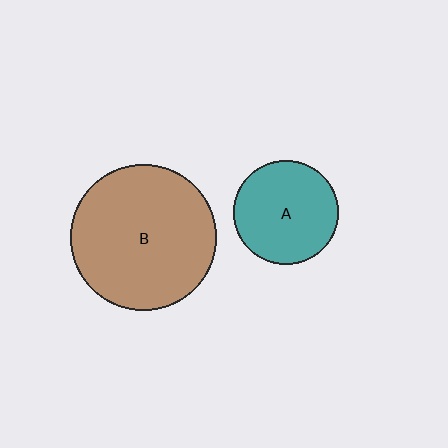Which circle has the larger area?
Circle B (brown).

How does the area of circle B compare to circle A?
Approximately 2.0 times.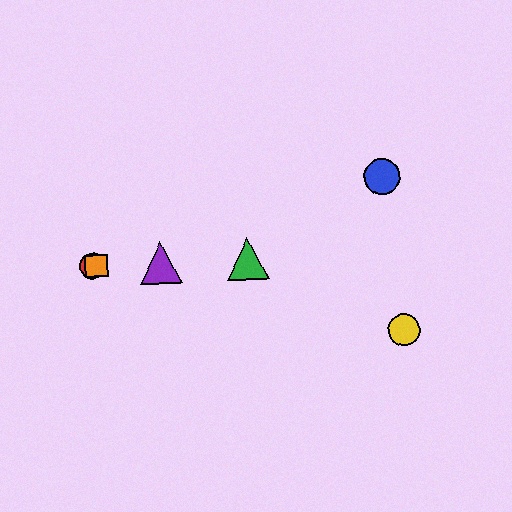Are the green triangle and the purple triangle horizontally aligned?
Yes, both are at y≈259.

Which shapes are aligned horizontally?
The red circle, the green triangle, the purple triangle, the orange square are aligned horizontally.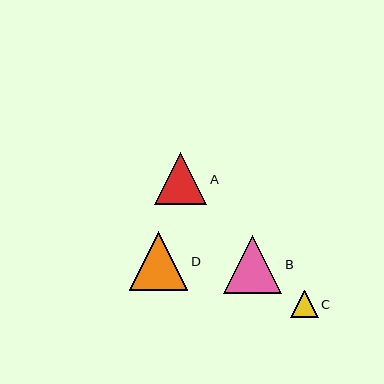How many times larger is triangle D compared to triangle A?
Triangle D is approximately 1.1 times the size of triangle A.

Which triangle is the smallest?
Triangle C is the smallest with a size of approximately 27 pixels.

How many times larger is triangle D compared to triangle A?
Triangle D is approximately 1.1 times the size of triangle A.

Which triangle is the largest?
Triangle D is the largest with a size of approximately 59 pixels.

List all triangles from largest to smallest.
From largest to smallest: D, B, A, C.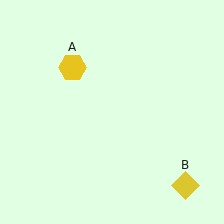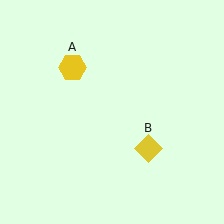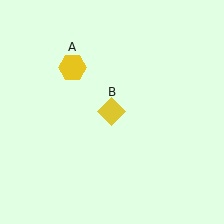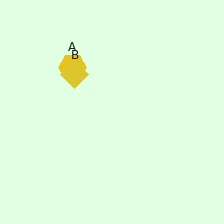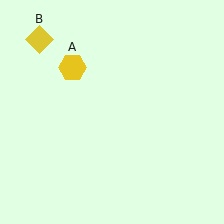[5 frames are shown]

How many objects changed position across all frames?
1 object changed position: yellow diamond (object B).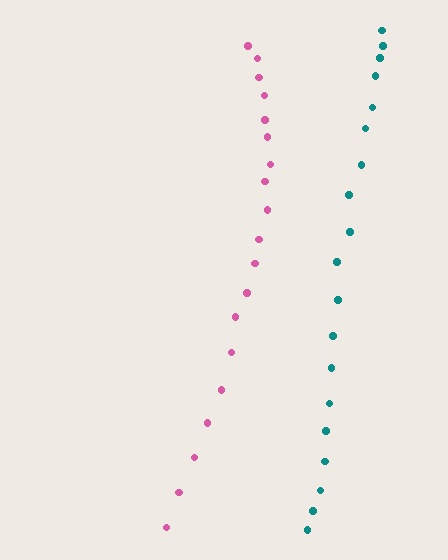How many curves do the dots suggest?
There are 2 distinct paths.